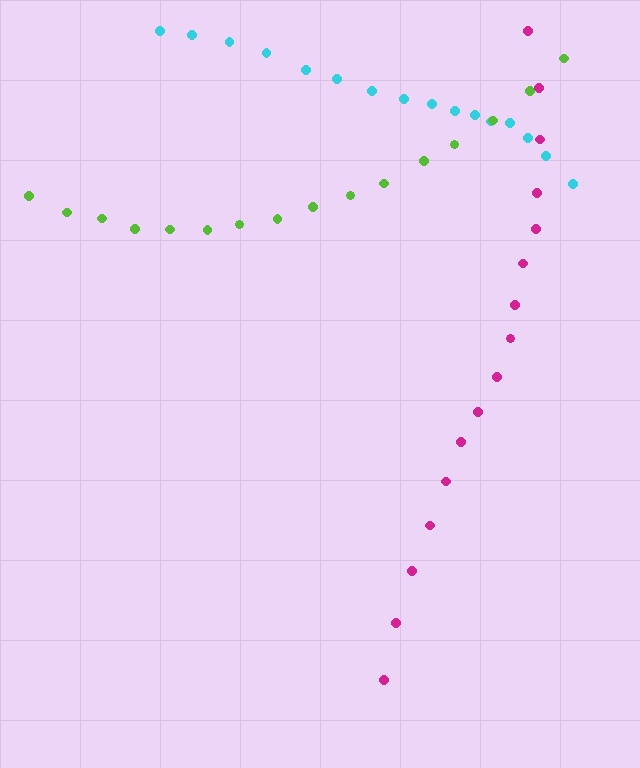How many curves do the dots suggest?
There are 3 distinct paths.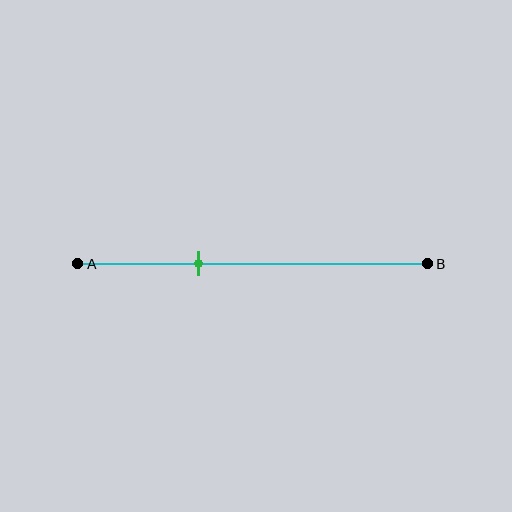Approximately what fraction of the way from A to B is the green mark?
The green mark is approximately 35% of the way from A to B.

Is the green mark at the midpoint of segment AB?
No, the mark is at about 35% from A, not at the 50% midpoint.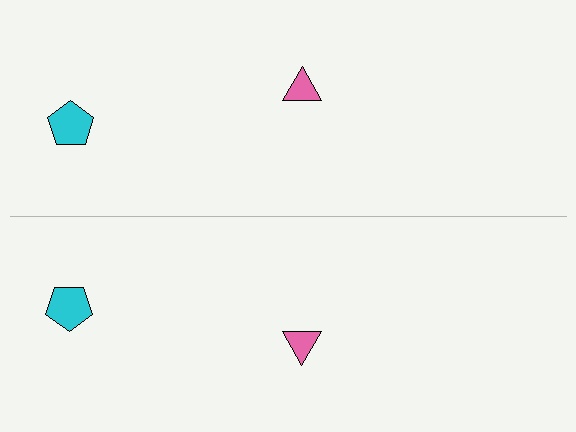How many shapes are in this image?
There are 4 shapes in this image.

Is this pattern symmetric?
Yes, this pattern has bilateral (reflection) symmetry.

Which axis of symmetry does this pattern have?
The pattern has a horizontal axis of symmetry running through the center of the image.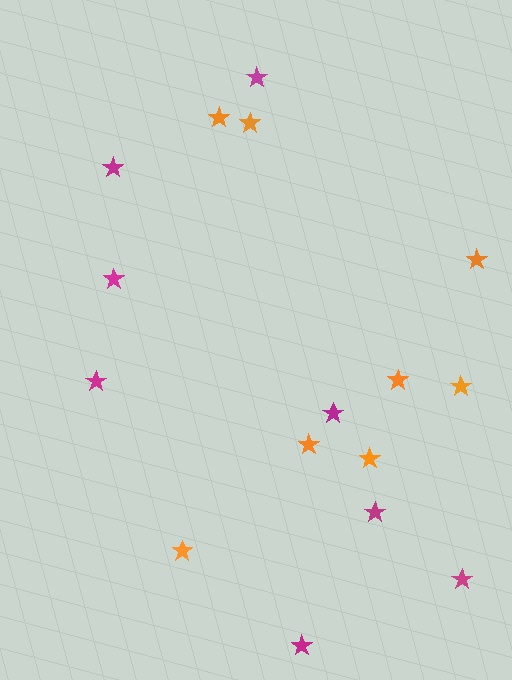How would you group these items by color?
There are 2 groups: one group of magenta stars (8) and one group of orange stars (8).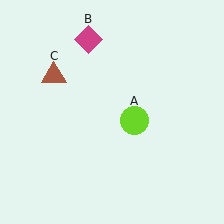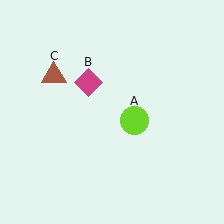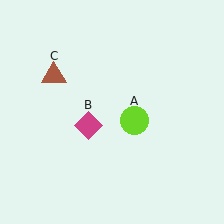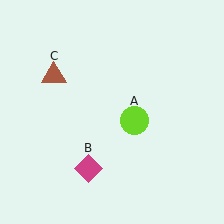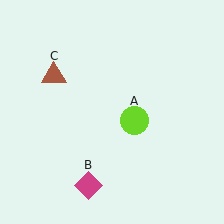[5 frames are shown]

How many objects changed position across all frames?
1 object changed position: magenta diamond (object B).